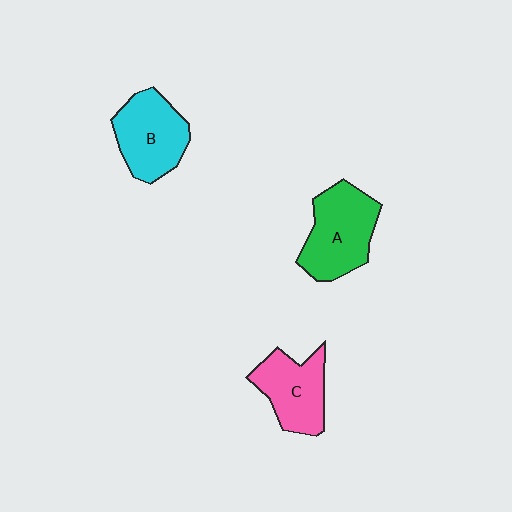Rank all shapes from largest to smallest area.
From largest to smallest: A (green), B (cyan), C (pink).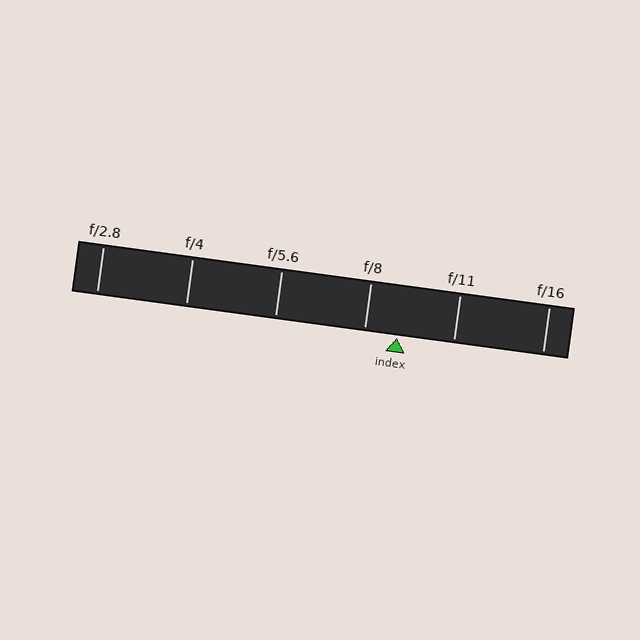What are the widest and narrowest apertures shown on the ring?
The widest aperture shown is f/2.8 and the narrowest is f/16.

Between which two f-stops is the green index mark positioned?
The index mark is between f/8 and f/11.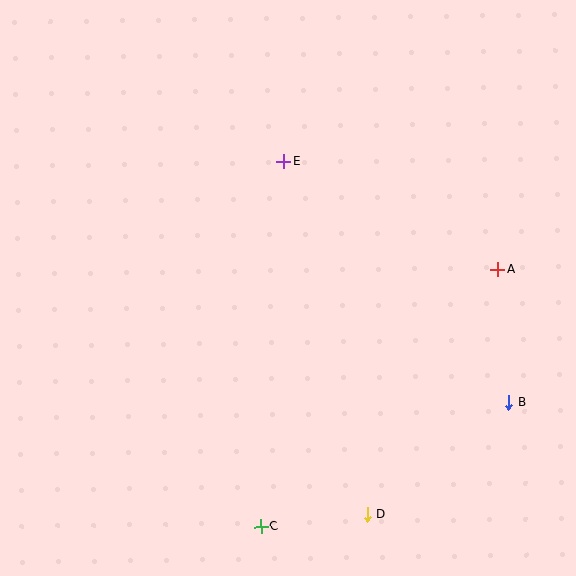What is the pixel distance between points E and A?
The distance between E and A is 239 pixels.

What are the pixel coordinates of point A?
Point A is at (497, 269).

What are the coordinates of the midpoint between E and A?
The midpoint between E and A is at (391, 215).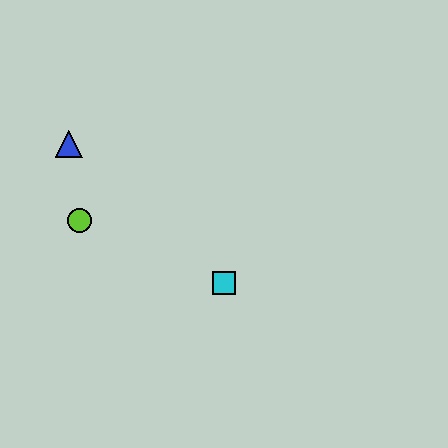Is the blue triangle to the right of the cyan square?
No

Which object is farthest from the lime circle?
The cyan square is farthest from the lime circle.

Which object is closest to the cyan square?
The lime circle is closest to the cyan square.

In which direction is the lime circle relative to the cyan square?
The lime circle is to the left of the cyan square.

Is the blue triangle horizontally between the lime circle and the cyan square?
No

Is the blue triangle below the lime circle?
No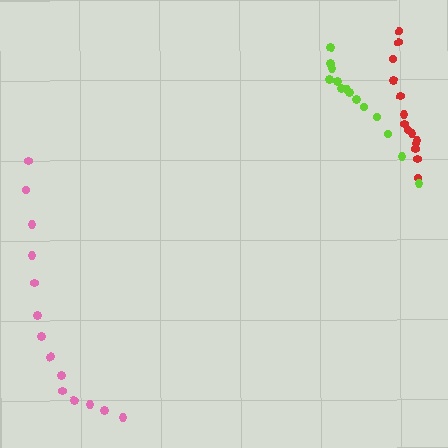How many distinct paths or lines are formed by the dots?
There are 3 distinct paths.